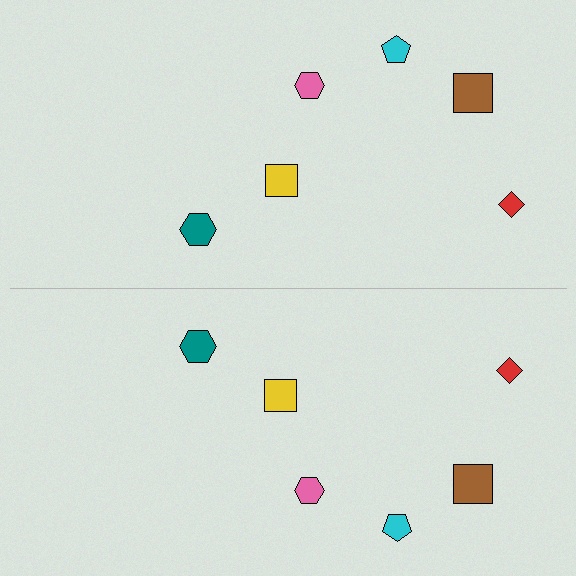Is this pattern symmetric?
Yes, this pattern has bilateral (reflection) symmetry.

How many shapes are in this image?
There are 12 shapes in this image.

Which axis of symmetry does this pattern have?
The pattern has a horizontal axis of symmetry running through the center of the image.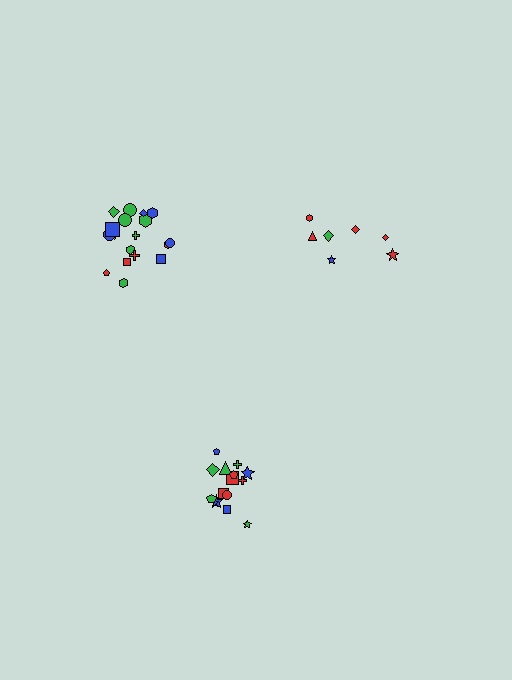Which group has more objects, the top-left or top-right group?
The top-left group.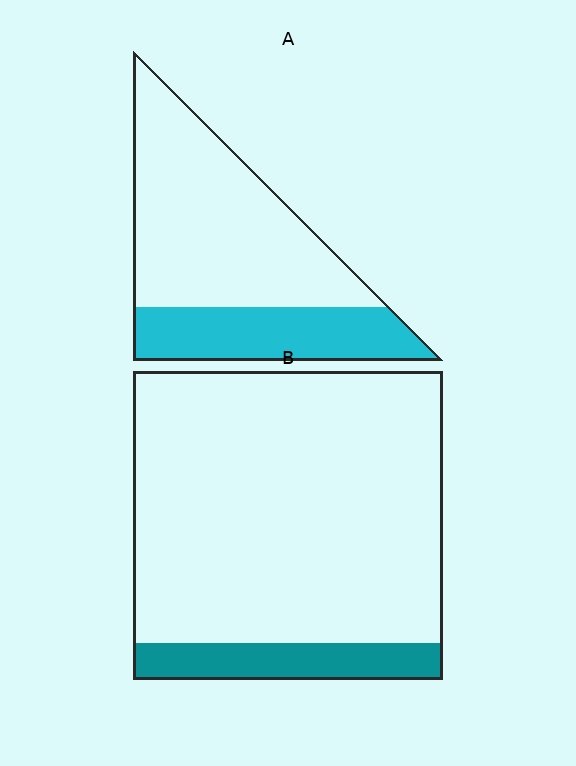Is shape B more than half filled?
No.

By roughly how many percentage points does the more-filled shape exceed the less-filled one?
By roughly 20 percentage points (A over B).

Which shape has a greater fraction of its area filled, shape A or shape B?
Shape A.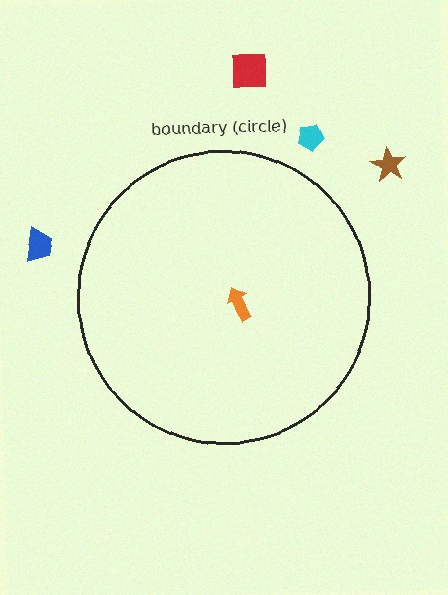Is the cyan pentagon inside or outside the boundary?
Outside.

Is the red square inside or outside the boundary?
Outside.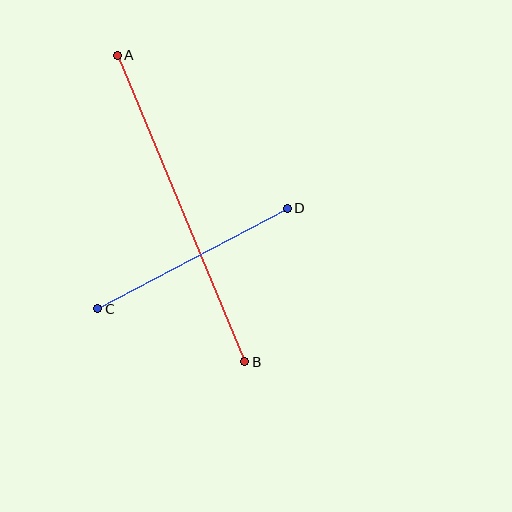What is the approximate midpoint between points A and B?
The midpoint is at approximately (181, 209) pixels.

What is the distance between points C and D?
The distance is approximately 214 pixels.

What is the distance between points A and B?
The distance is approximately 332 pixels.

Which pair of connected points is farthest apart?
Points A and B are farthest apart.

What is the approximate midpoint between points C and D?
The midpoint is at approximately (193, 258) pixels.